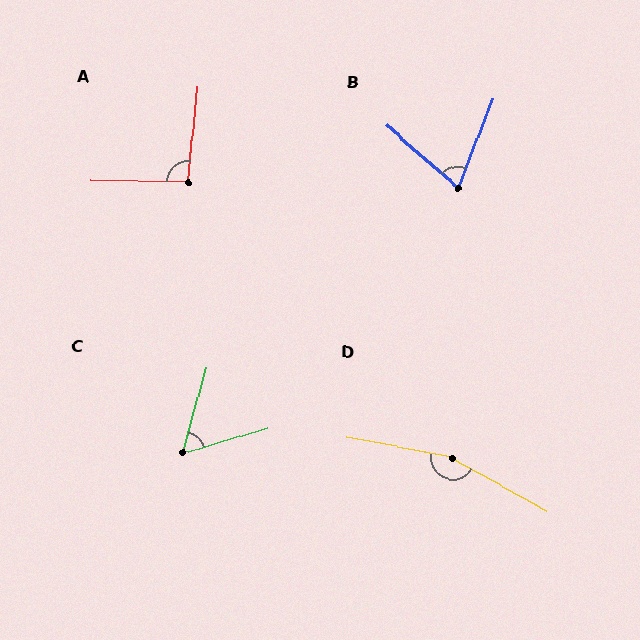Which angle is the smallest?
C, at approximately 58 degrees.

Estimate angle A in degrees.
Approximately 95 degrees.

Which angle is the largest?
D, at approximately 162 degrees.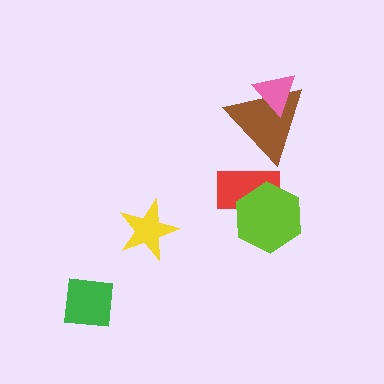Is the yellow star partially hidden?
No, no other shape covers it.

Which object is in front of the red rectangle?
The lime hexagon is in front of the red rectangle.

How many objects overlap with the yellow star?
0 objects overlap with the yellow star.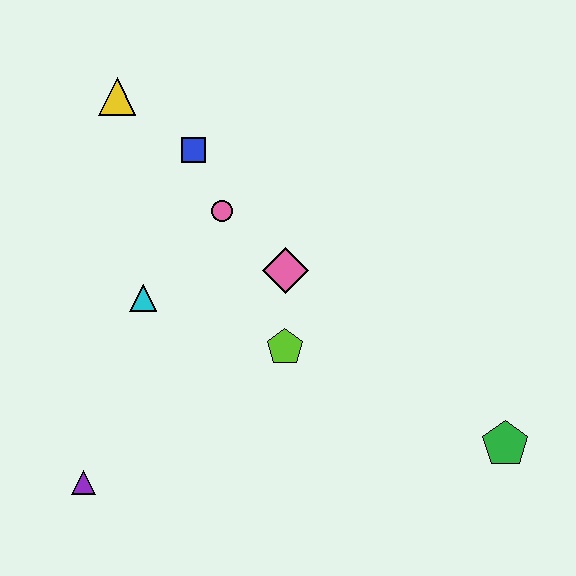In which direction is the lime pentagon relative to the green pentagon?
The lime pentagon is to the left of the green pentagon.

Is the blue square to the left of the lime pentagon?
Yes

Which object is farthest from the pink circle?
The green pentagon is farthest from the pink circle.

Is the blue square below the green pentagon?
No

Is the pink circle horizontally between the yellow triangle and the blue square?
No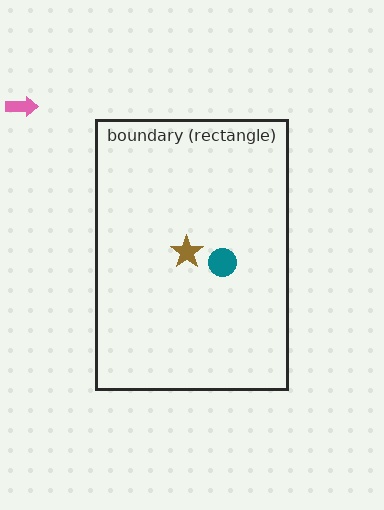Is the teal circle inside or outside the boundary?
Inside.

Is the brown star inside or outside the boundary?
Inside.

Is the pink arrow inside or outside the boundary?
Outside.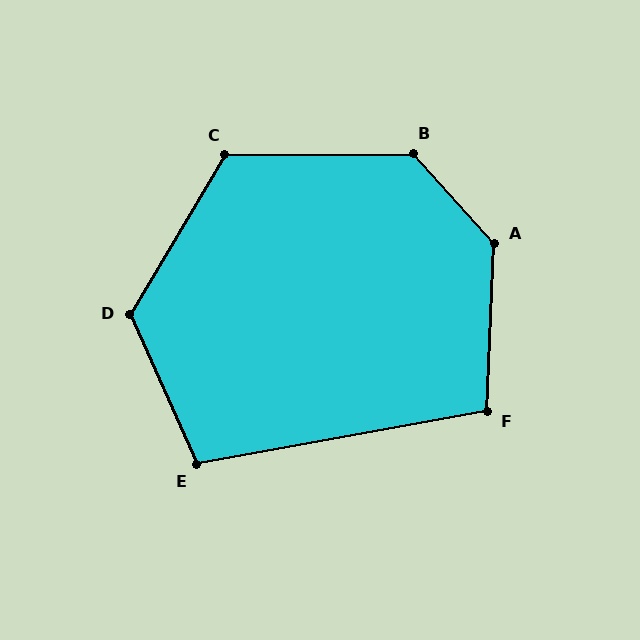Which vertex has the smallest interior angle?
F, at approximately 103 degrees.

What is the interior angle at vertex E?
Approximately 103 degrees (obtuse).